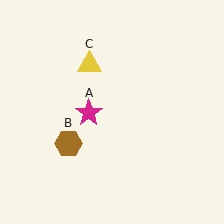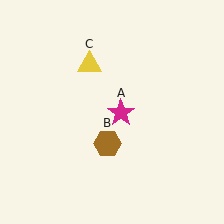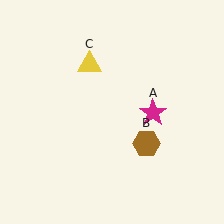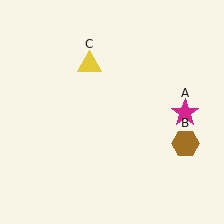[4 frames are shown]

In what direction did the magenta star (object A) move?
The magenta star (object A) moved right.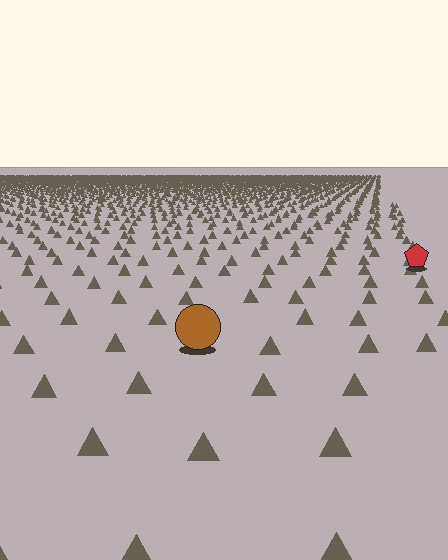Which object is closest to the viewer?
The brown circle is closest. The texture marks near it are larger and more spread out.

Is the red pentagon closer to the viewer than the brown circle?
No. The brown circle is closer — you can tell from the texture gradient: the ground texture is coarser near it.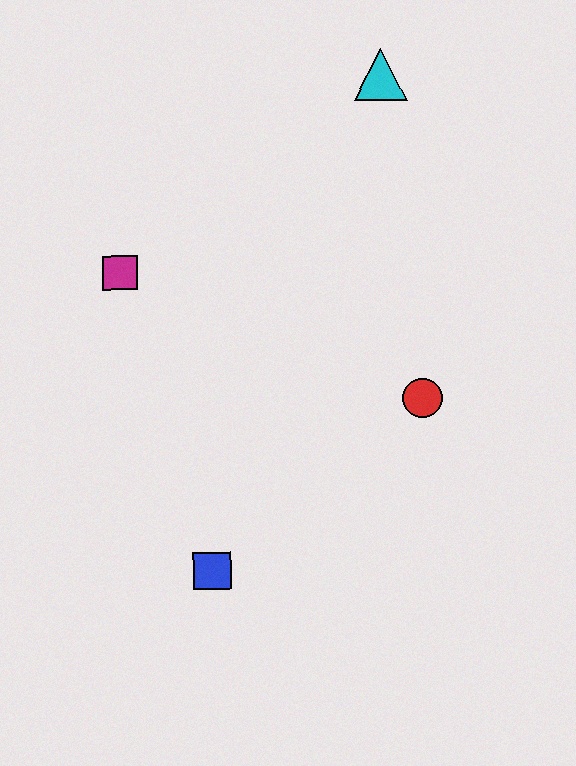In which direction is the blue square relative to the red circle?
The blue square is to the left of the red circle.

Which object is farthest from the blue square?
The cyan triangle is farthest from the blue square.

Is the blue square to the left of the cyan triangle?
Yes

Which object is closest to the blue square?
The red circle is closest to the blue square.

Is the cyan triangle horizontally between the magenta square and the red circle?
Yes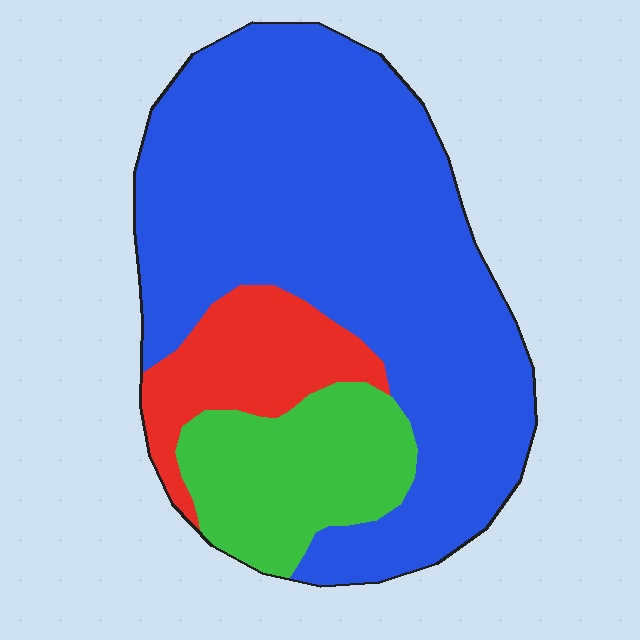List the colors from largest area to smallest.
From largest to smallest: blue, green, red.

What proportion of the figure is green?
Green takes up between a sixth and a third of the figure.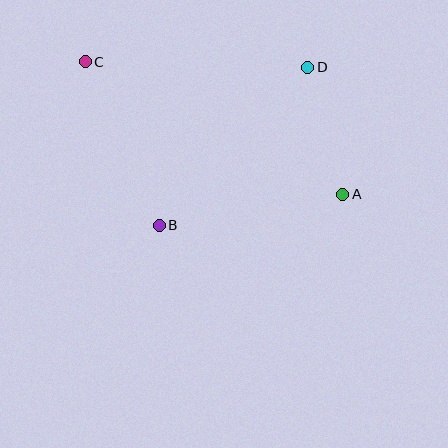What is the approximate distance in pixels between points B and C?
The distance between B and C is approximately 179 pixels.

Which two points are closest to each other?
Points A and D are closest to each other.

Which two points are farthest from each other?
Points A and C are farthest from each other.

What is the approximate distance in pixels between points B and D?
The distance between B and D is approximately 217 pixels.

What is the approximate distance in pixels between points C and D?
The distance between C and D is approximately 223 pixels.